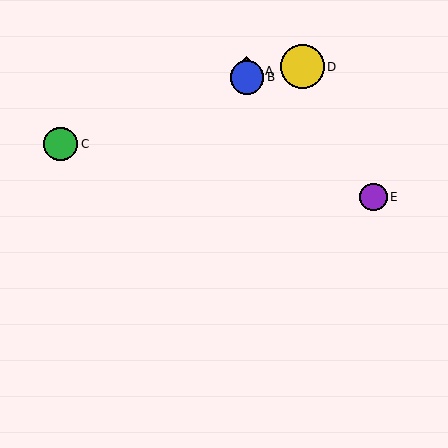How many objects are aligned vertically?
2 objects (A, B) are aligned vertically.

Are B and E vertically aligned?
No, B is at x≈247 and E is at x≈373.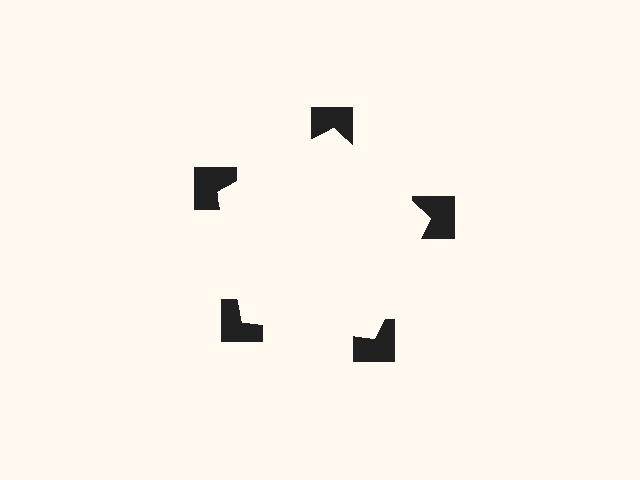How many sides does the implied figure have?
5 sides.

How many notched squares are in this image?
There are 5 — one at each vertex of the illusory pentagon.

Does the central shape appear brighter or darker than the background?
It typically appears slightly brighter than the background, even though no actual brightness change is drawn.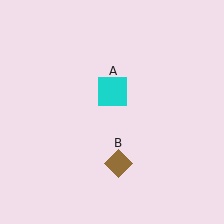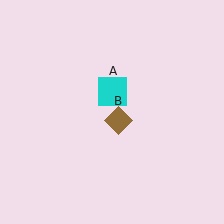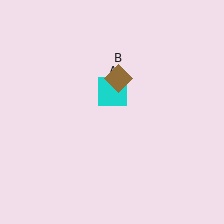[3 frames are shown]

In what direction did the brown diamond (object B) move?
The brown diamond (object B) moved up.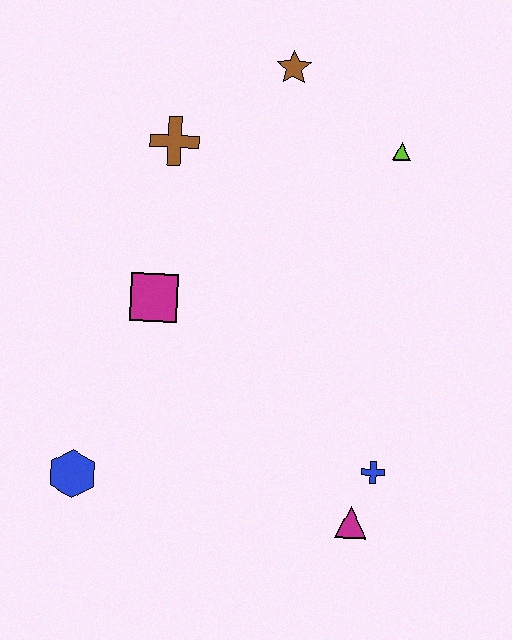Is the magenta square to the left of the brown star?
Yes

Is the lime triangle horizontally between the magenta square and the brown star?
No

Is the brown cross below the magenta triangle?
No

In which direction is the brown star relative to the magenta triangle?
The brown star is above the magenta triangle.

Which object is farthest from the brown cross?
The magenta triangle is farthest from the brown cross.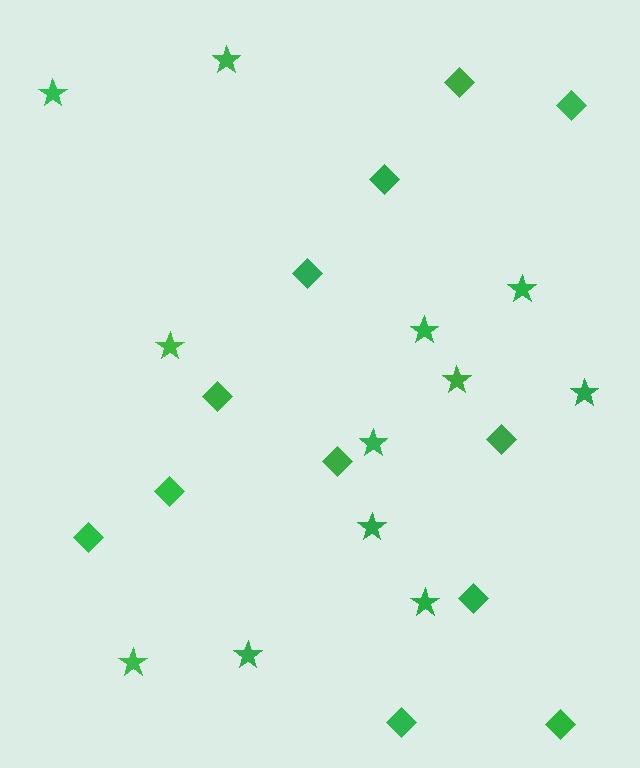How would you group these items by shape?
There are 2 groups: one group of diamonds (12) and one group of stars (12).